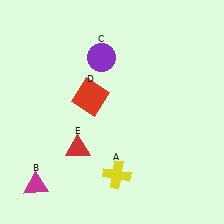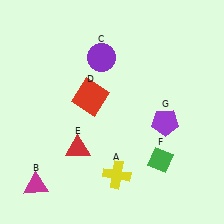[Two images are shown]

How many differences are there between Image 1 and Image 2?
There are 2 differences between the two images.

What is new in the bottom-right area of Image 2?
A green diamond (F) was added in the bottom-right area of Image 2.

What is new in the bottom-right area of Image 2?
A purple pentagon (G) was added in the bottom-right area of Image 2.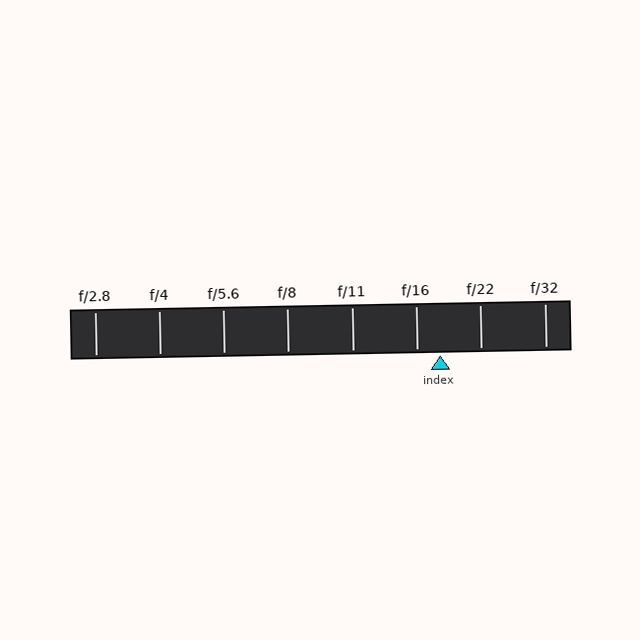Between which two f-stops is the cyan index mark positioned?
The index mark is between f/16 and f/22.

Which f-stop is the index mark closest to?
The index mark is closest to f/16.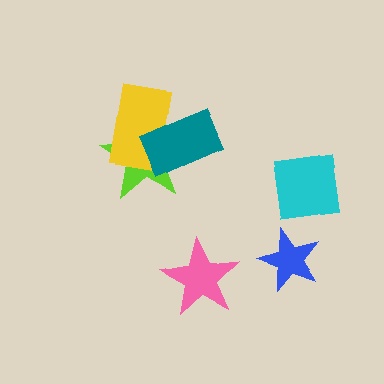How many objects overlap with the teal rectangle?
2 objects overlap with the teal rectangle.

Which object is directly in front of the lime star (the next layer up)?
The yellow rectangle is directly in front of the lime star.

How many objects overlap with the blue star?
0 objects overlap with the blue star.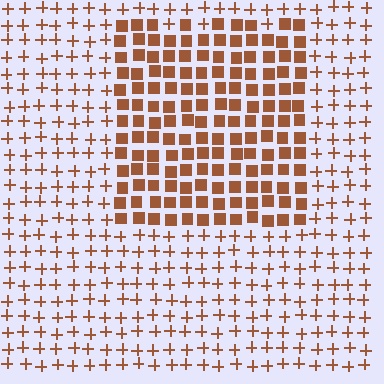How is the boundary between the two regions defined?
The boundary is defined by a change in element shape: squares inside vs. plus signs outside. All elements share the same color and spacing.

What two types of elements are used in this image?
The image uses squares inside the rectangle region and plus signs outside it.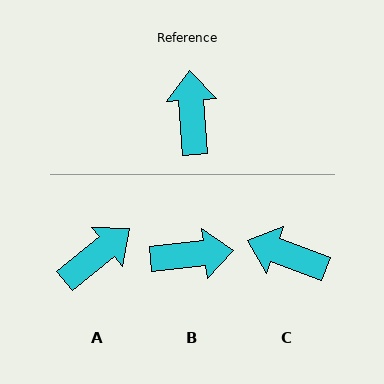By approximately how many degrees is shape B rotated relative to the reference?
Approximately 88 degrees clockwise.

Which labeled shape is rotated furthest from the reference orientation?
B, about 88 degrees away.